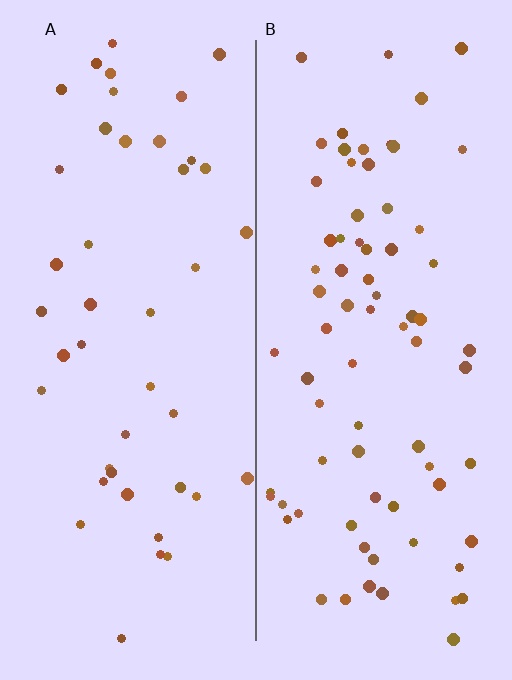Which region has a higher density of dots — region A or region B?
B (the right).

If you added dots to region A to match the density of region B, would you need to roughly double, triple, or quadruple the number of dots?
Approximately double.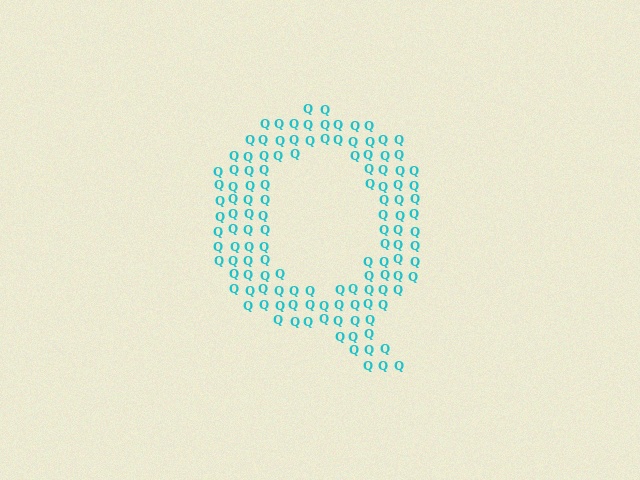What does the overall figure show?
The overall figure shows the letter Q.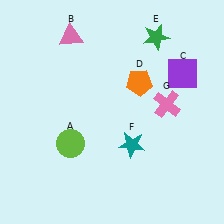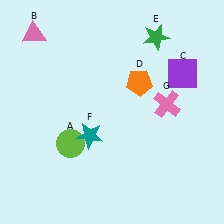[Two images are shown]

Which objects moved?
The objects that moved are: the pink triangle (B), the teal star (F).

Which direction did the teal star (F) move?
The teal star (F) moved left.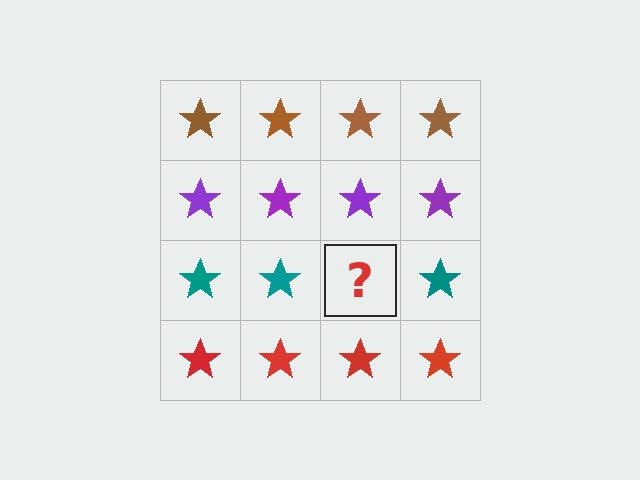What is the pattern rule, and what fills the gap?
The rule is that each row has a consistent color. The gap should be filled with a teal star.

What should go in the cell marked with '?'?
The missing cell should contain a teal star.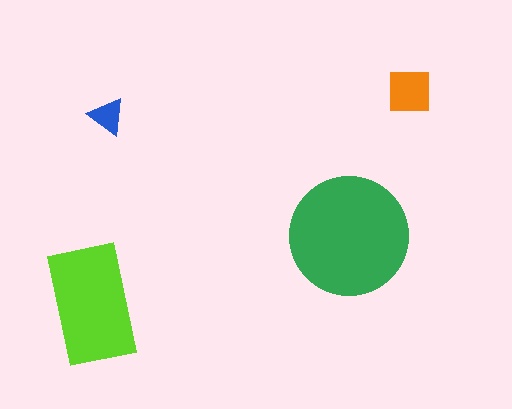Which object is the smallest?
The blue triangle.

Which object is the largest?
The green circle.